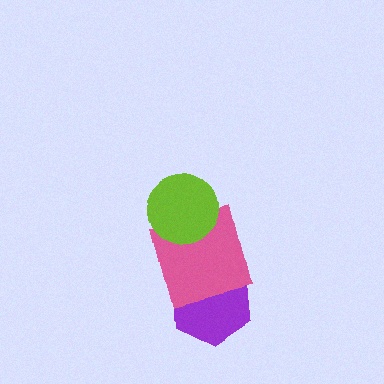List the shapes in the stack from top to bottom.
From top to bottom: the lime circle, the pink square, the purple hexagon.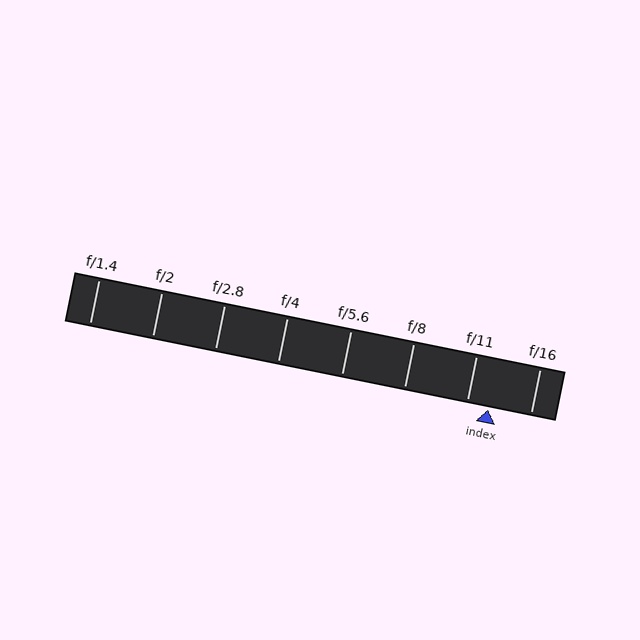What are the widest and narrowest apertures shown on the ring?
The widest aperture shown is f/1.4 and the narrowest is f/16.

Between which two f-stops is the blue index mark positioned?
The index mark is between f/11 and f/16.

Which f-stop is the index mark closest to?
The index mark is closest to f/11.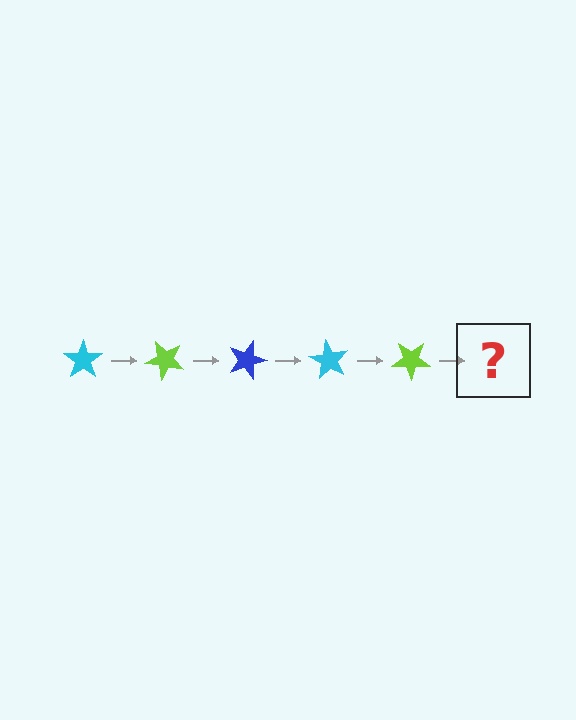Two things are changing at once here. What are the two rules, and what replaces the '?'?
The two rules are that it rotates 45 degrees each step and the color cycles through cyan, lime, and blue. The '?' should be a blue star, rotated 225 degrees from the start.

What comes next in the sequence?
The next element should be a blue star, rotated 225 degrees from the start.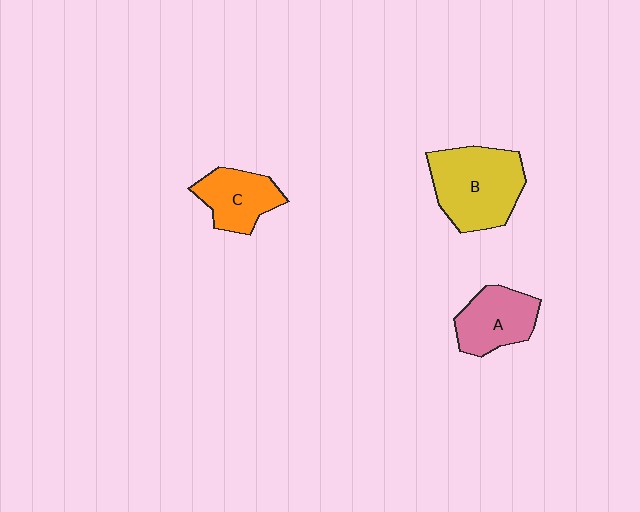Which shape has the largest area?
Shape B (yellow).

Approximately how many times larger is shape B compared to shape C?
Approximately 1.6 times.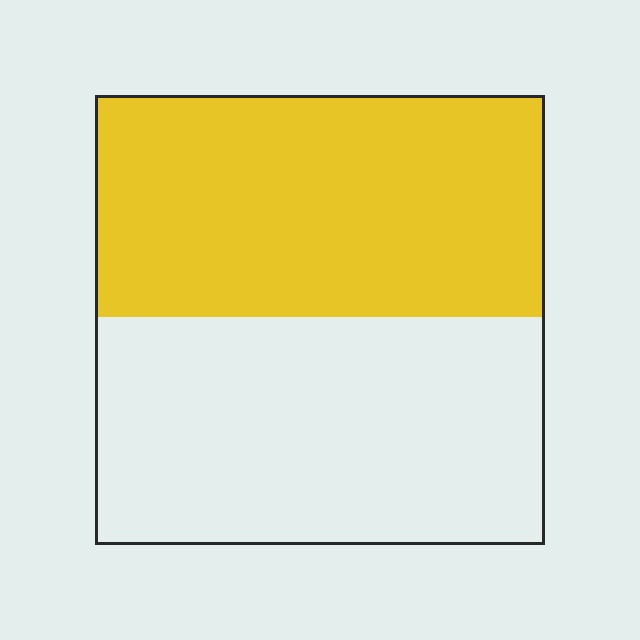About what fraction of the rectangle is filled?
About one half (1/2).